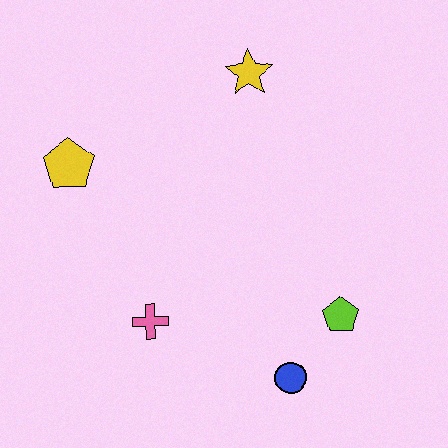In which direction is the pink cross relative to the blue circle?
The pink cross is to the left of the blue circle.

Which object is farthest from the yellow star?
The blue circle is farthest from the yellow star.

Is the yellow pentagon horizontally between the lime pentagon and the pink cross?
No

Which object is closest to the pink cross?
The blue circle is closest to the pink cross.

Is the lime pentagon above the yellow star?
No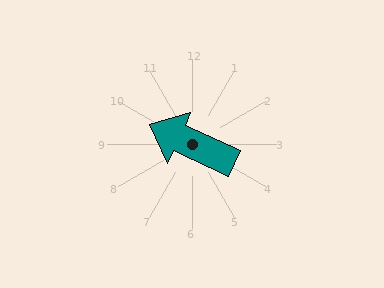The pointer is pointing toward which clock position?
Roughly 10 o'clock.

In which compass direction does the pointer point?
Northwest.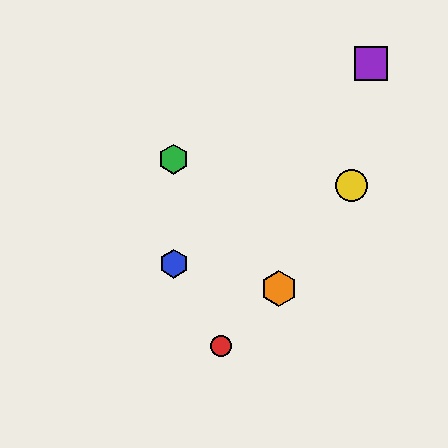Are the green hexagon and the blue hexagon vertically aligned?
Yes, both are at x≈174.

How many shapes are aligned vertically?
2 shapes (the blue hexagon, the green hexagon) are aligned vertically.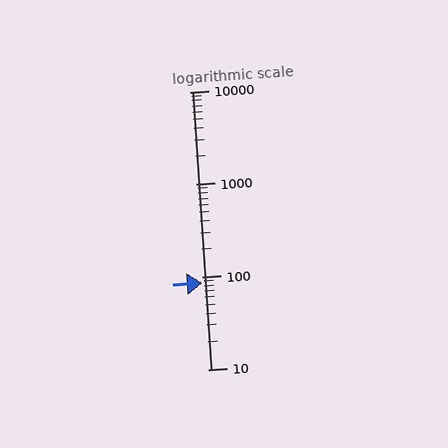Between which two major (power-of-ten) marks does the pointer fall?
The pointer is between 10 and 100.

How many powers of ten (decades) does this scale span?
The scale spans 3 decades, from 10 to 10000.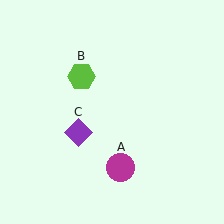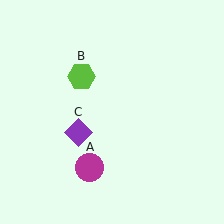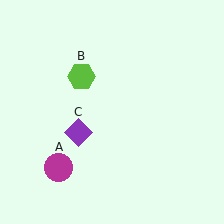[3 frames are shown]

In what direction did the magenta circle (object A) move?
The magenta circle (object A) moved left.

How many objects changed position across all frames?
1 object changed position: magenta circle (object A).